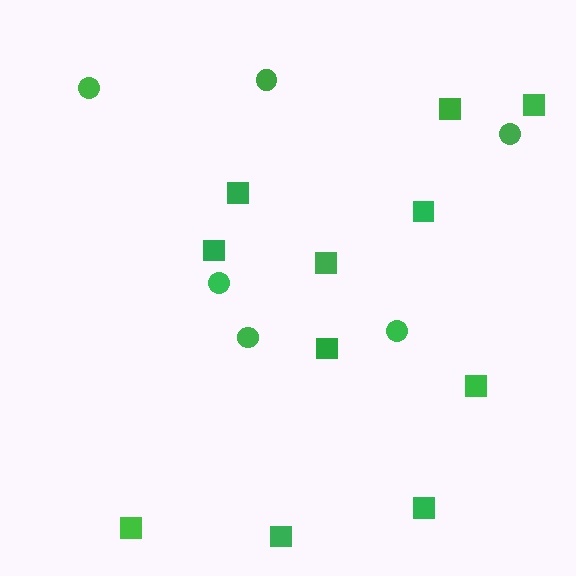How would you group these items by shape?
There are 2 groups: one group of circles (6) and one group of squares (11).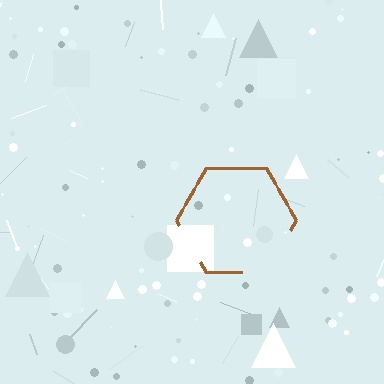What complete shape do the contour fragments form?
The contour fragments form a hexagon.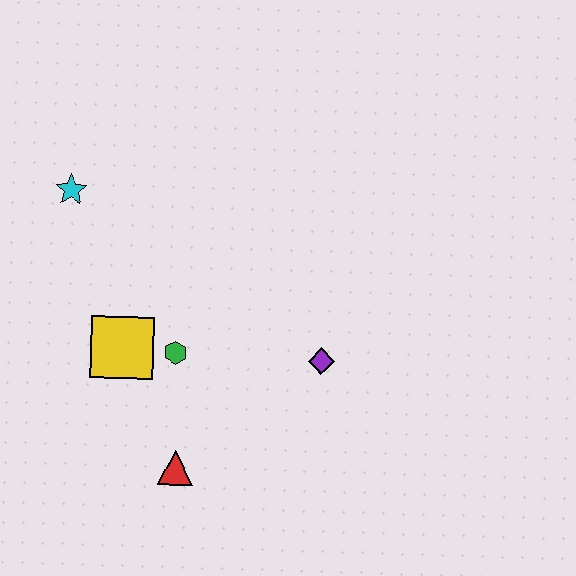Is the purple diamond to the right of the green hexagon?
Yes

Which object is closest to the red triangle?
The green hexagon is closest to the red triangle.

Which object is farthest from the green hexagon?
The cyan star is farthest from the green hexagon.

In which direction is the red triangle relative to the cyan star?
The red triangle is below the cyan star.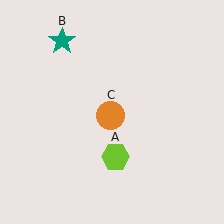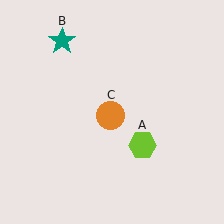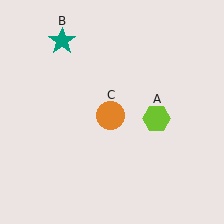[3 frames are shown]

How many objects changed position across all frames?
1 object changed position: lime hexagon (object A).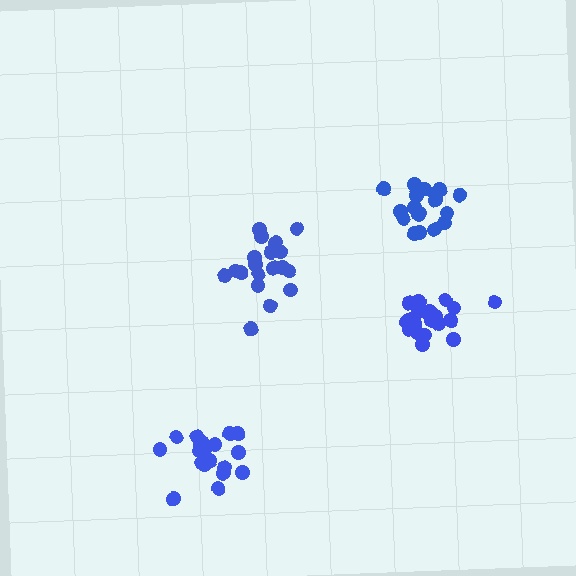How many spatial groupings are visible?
There are 4 spatial groupings.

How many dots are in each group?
Group 1: 19 dots, Group 2: 21 dots, Group 3: 19 dots, Group 4: 19 dots (78 total).